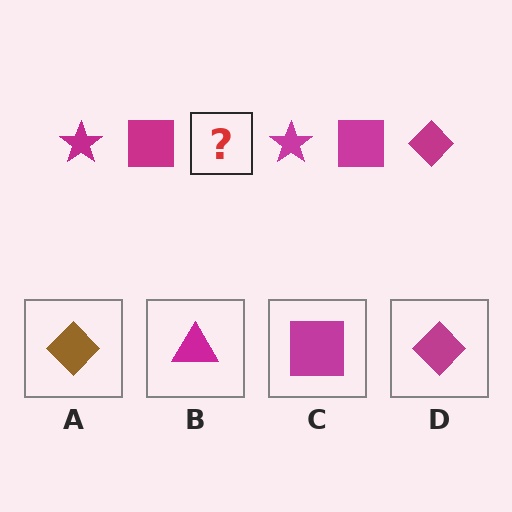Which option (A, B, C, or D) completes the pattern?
D.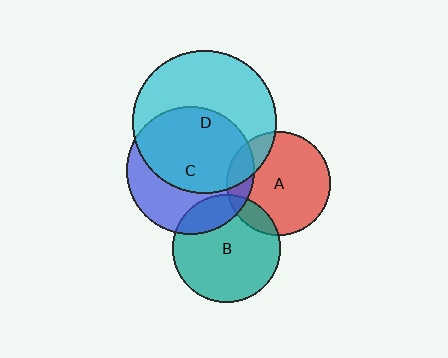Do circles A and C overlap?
Yes.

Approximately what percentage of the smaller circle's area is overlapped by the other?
Approximately 15%.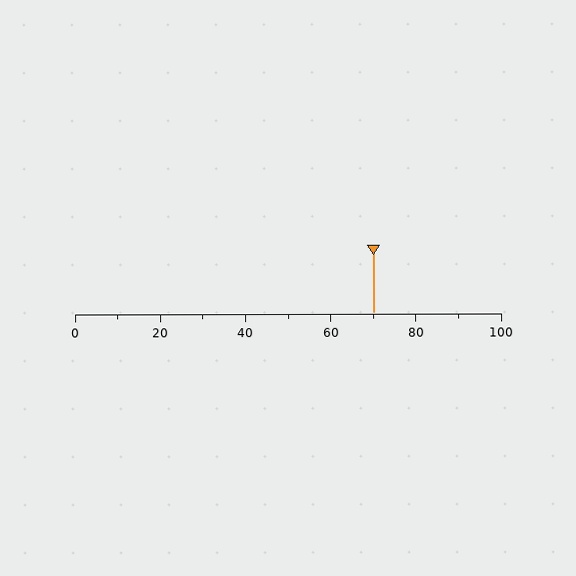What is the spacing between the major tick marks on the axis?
The major ticks are spaced 20 apart.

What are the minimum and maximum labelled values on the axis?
The axis runs from 0 to 100.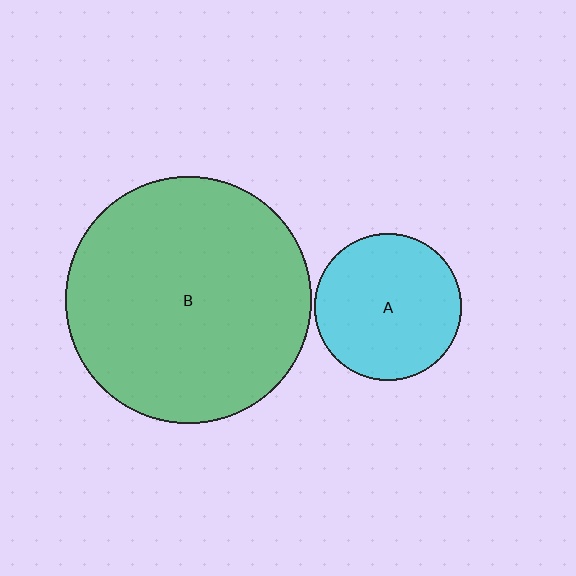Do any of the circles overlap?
No, none of the circles overlap.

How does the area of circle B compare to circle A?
Approximately 2.8 times.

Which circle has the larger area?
Circle B (green).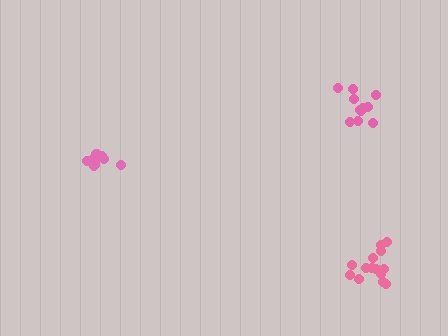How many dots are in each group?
Group 1: 10 dots, Group 2: 11 dots, Group 3: 15 dots (36 total).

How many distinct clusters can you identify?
There are 3 distinct clusters.